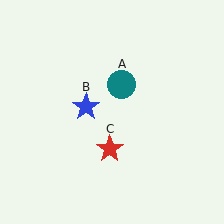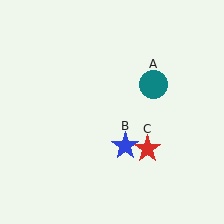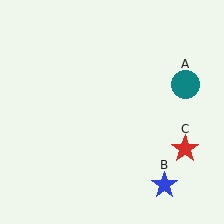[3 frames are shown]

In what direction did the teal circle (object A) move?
The teal circle (object A) moved right.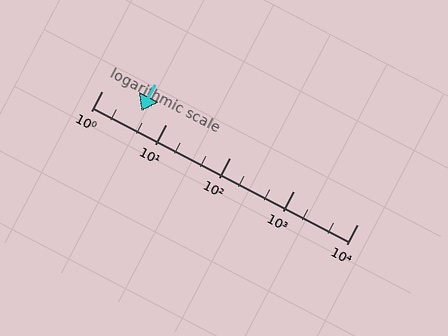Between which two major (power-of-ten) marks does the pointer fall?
The pointer is between 1 and 10.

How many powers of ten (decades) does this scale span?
The scale spans 4 decades, from 1 to 10000.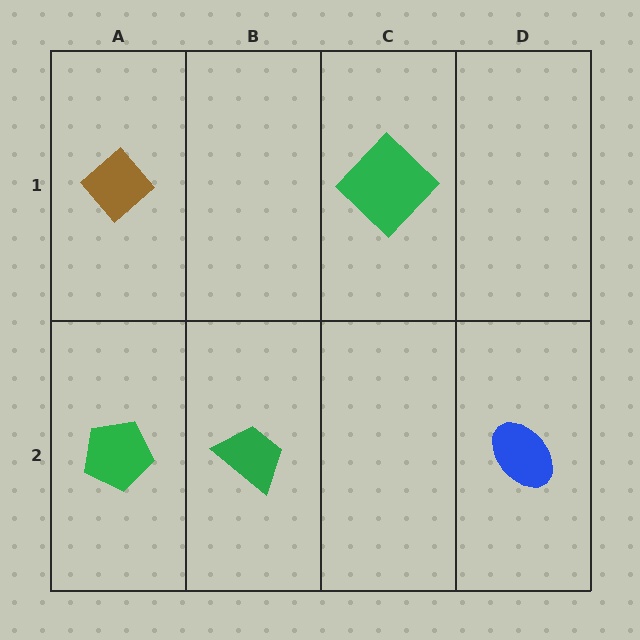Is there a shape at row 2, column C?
No, that cell is empty.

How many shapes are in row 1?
2 shapes.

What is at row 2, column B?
A green trapezoid.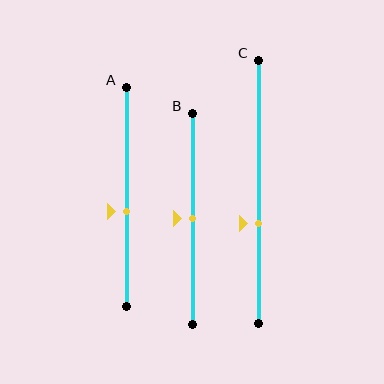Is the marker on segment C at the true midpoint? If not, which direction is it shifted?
No, the marker on segment C is shifted downward by about 12% of the segment length.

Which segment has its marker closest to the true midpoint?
Segment B has its marker closest to the true midpoint.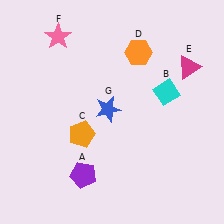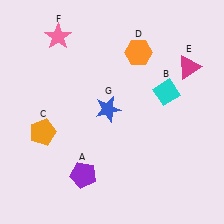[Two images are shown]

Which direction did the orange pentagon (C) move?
The orange pentagon (C) moved left.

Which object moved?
The orange pentagon (C) moved left.